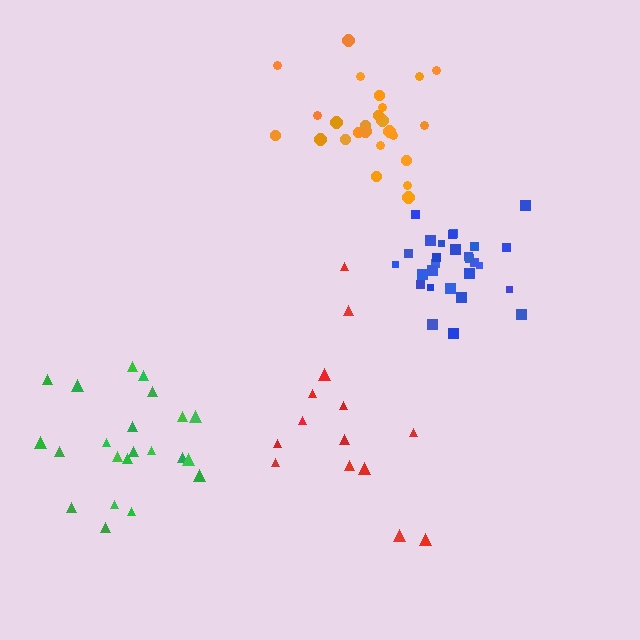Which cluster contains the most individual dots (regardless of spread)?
Blue (28).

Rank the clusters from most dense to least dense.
blue, orange, green, red.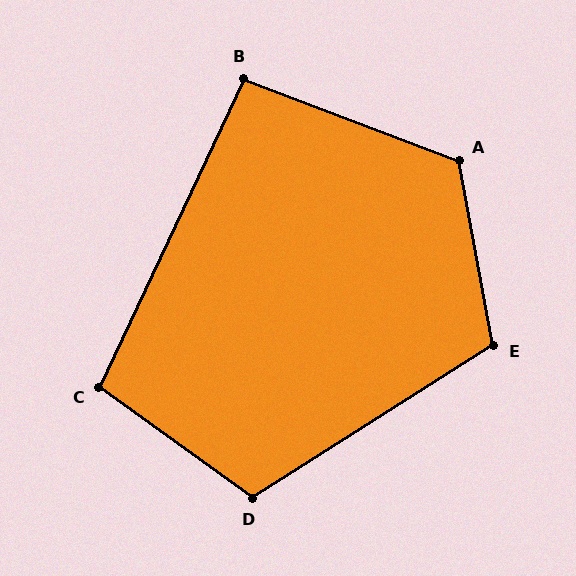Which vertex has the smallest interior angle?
B, at approximately 94 degrees.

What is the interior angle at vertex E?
Approximately 112 degrees (obtuse).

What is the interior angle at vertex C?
Approximately 101 degrees (obtuse).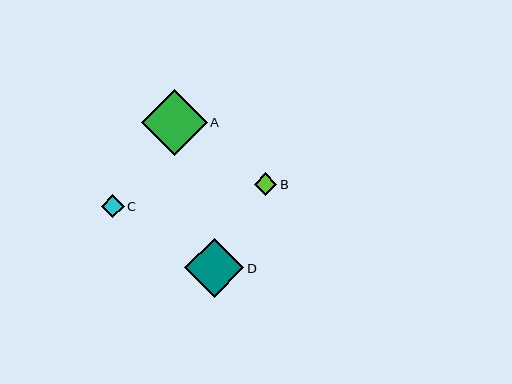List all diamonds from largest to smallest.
From largest to smallest: A, D, C, B.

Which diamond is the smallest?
Diamond B is the smallest with a size of approximately 22 pixels.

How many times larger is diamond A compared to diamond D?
Diamond A is approximately 1.1 times the size of diamond D.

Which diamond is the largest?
Diamond A is the largest with a size of approximately 66 pixels.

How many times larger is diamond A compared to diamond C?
Diamond A is approximately 2.9 times the size of diamond C.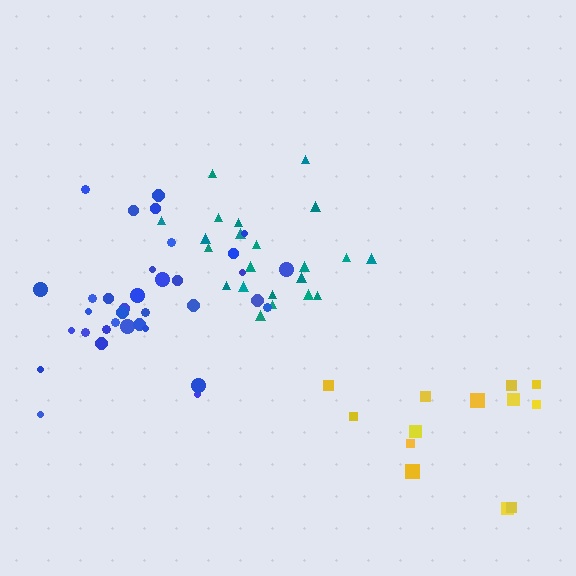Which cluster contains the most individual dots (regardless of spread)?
Blue (35).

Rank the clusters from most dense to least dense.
blue, teal, yellow.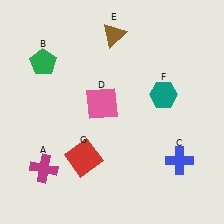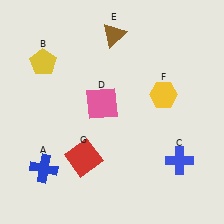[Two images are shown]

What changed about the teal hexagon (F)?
In Image 1, F is teal. In Image 2, it changed to yellow.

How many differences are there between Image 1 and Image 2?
There are 3 differences between the two images.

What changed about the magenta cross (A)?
In Image 1, A is magenta. In Image 2, it changed to blue.